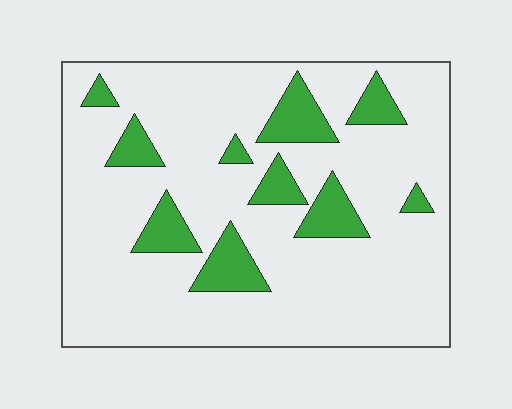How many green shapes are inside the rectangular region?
10.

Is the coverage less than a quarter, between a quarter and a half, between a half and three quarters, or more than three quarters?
Less than a quarter.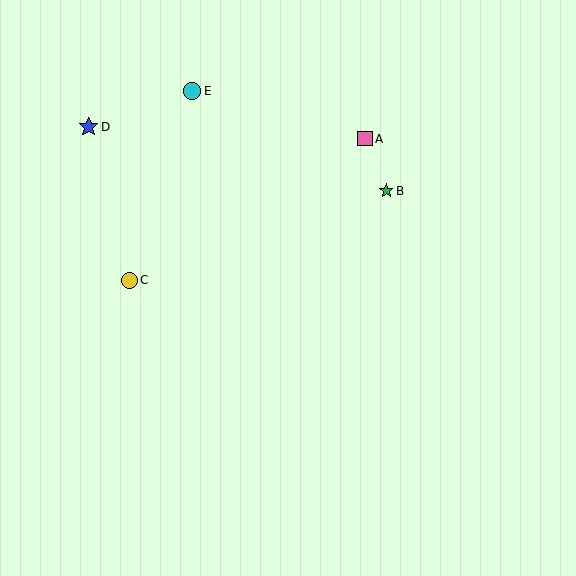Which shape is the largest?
The blue star (labeled D) is the largest.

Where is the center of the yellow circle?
The center of the yellow circle is at (130, 280).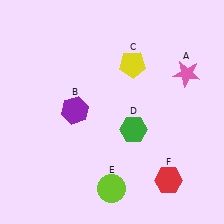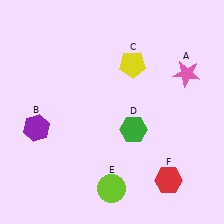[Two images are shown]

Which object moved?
The purple hexagon (B) moved left.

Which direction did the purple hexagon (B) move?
The purple hexagon (B) moved left.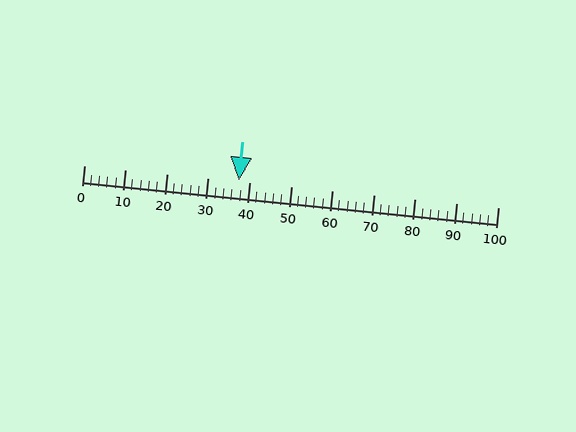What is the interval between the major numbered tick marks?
The major tick marks are spaced 10 units apart.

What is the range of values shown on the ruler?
The ruler shows values from 0 to 100.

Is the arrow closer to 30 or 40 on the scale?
The arrow is closer to 40.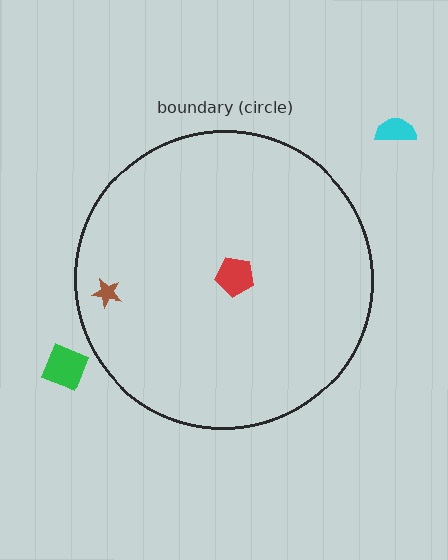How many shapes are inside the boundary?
2 inside, 2 outside.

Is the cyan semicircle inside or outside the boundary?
Outside.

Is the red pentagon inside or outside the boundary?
Inside.